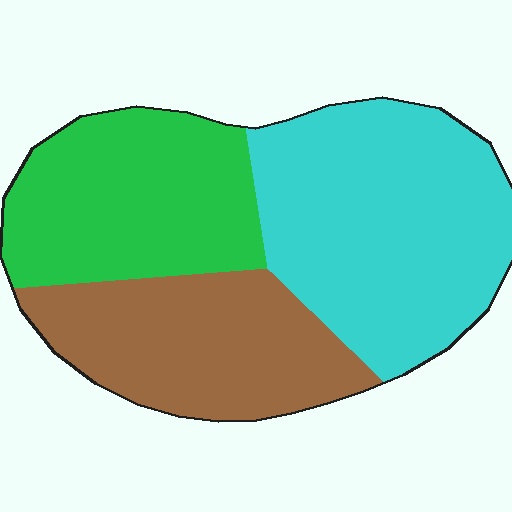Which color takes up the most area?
Cyan, at roughly 40%.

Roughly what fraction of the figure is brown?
Brown takes up between a quarter and a half of the figure.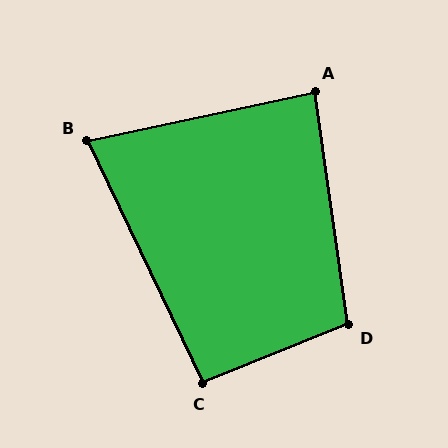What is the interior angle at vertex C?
Approximately 94 degrees (approximately right).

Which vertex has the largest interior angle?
D, at approximately 103 degrees.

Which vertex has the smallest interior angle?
B, at approximately 77 degrees.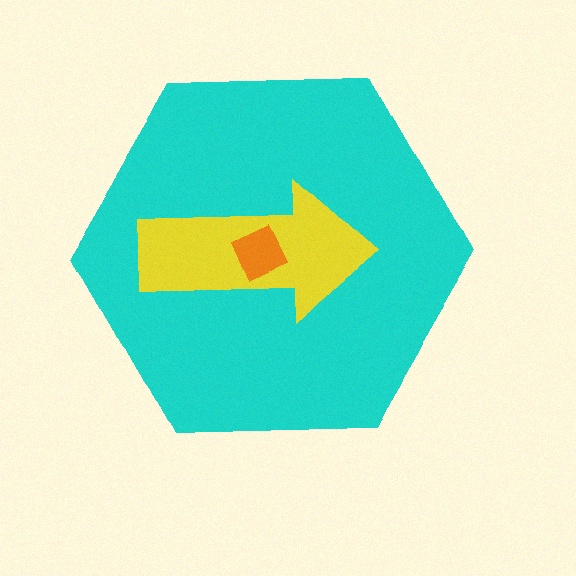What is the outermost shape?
The cyan hexagon.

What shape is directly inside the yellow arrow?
The orange diamond.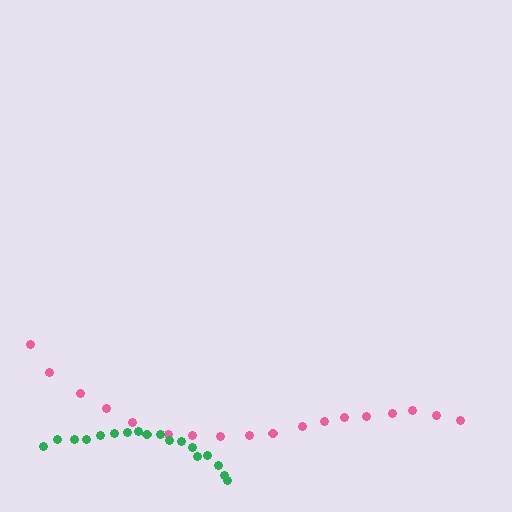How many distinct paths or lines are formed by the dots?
There are 2 distinct paths.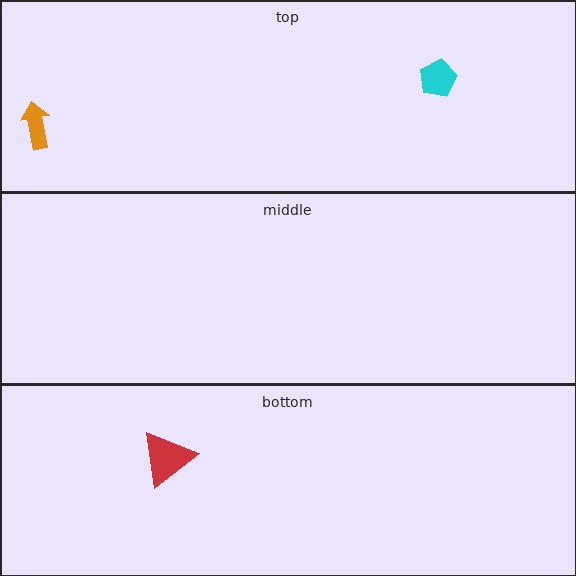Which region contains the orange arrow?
The top region.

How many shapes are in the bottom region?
1.